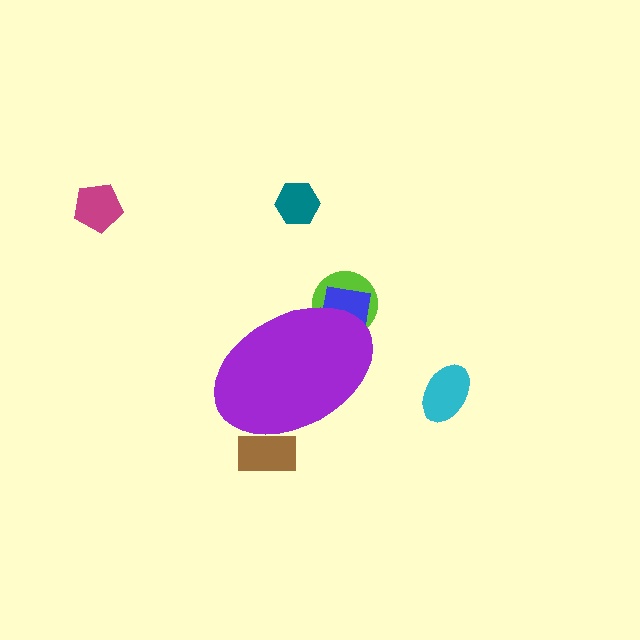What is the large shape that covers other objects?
A purple ellipse.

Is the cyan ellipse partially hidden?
No, the cyan ellipse is fully visible.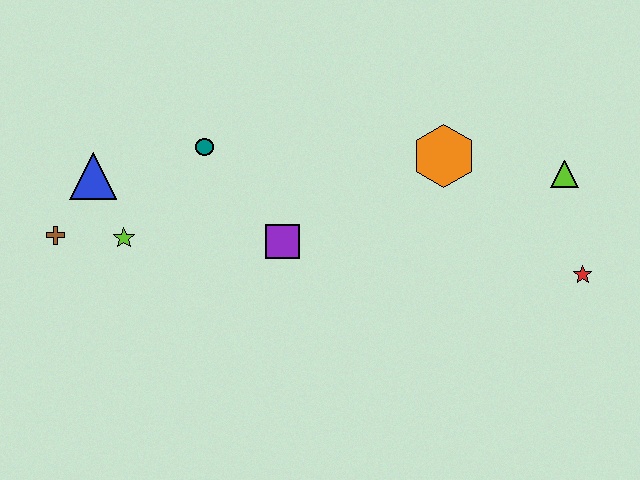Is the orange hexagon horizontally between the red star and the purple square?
Yes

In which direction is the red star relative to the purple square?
The red star is to the right of the purple square.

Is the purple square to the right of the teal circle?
Yes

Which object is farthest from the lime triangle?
The brown cross is farthest from the lime triangle.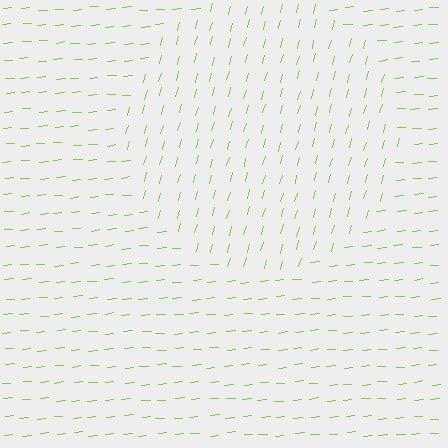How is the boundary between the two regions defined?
The boundary is defined purely by a change in line orientation (approximately 69 degrees difference). All lines are the same color and thickness.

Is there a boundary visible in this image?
Yes, there is a texture boundary formed by a change in line orientation.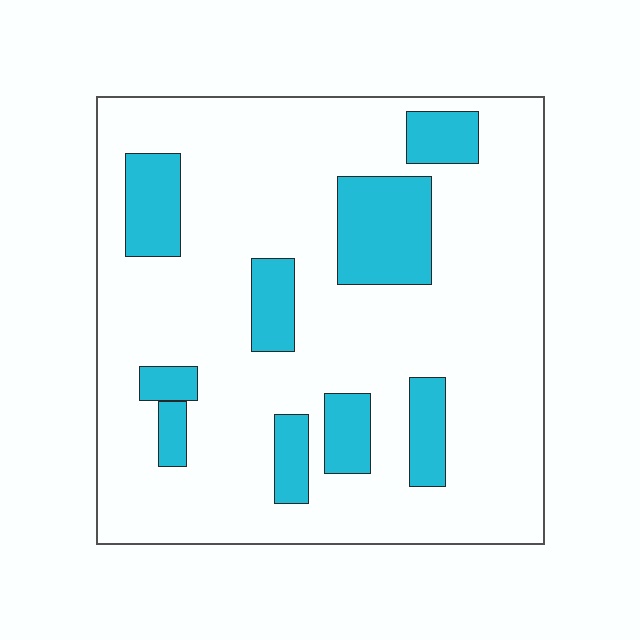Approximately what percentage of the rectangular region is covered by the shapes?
Approximately 20%.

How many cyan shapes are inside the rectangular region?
9.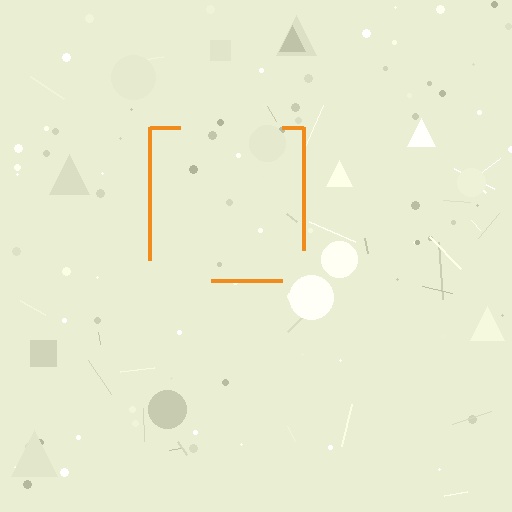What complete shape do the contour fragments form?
The contour fragments form a square.